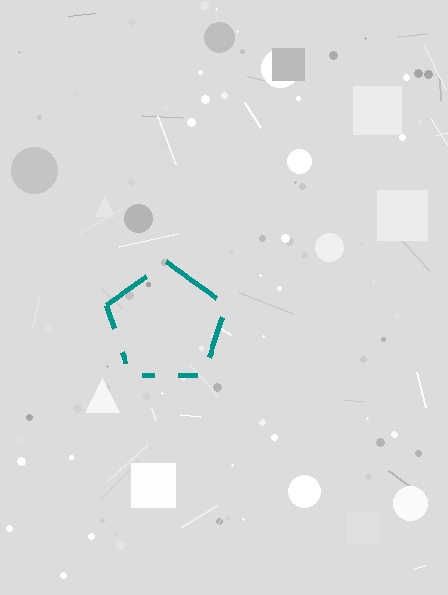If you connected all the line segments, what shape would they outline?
They would outline a pentagon.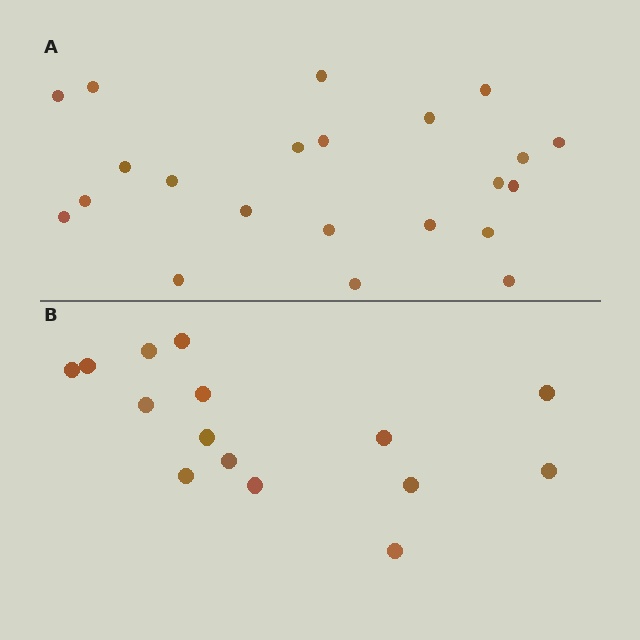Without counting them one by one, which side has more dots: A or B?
Region A (the top region) has more dots.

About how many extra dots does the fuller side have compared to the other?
Region A has roughly 8 or so more dots than region B.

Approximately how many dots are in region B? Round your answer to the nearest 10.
About 20 dots. (The exact count is 15, which rounds to 20.)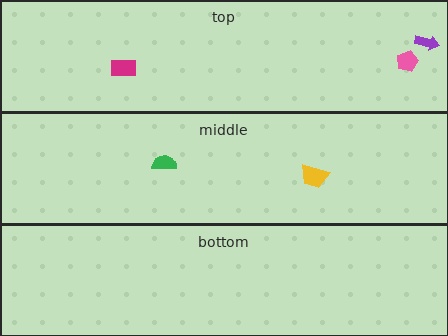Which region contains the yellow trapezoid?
The middle region.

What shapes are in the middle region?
The yellow trapezoid, the green semicircle.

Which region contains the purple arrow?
The top region.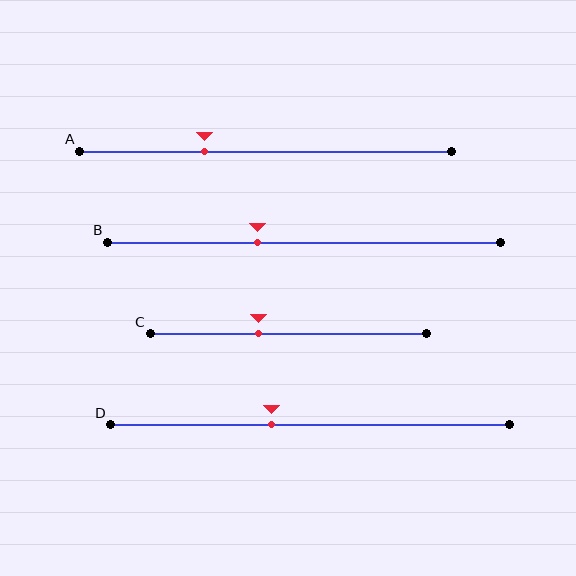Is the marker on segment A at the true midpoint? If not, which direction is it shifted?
No, the marker on segment A is shifted to the left by about 16% of the segment length.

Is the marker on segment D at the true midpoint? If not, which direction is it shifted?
No, the marker on segment D is shifted to the left by about 10% of the segment length.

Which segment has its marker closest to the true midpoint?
Segment D has its marker closest to the true midpoint.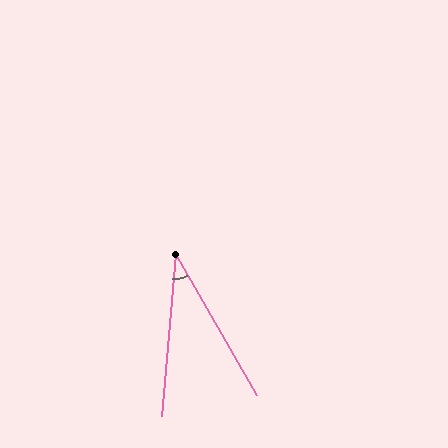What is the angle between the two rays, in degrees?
Approximately 35 degrees.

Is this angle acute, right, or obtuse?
It is acute.